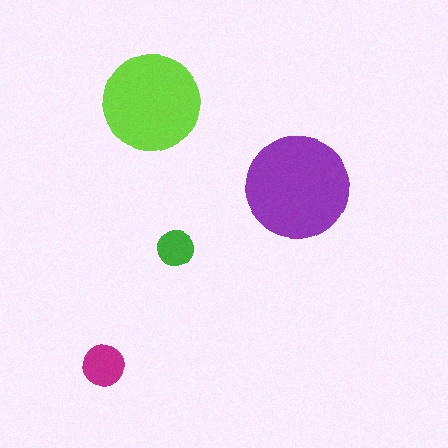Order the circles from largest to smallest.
the purple one, the lime one, the magenta one, the green one.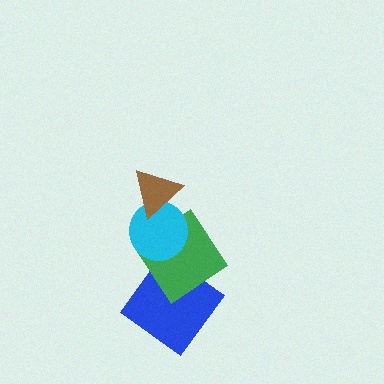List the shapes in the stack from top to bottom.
From top to bottom: the brown triangle, the cyan circle, the green diamond, the blue diamond.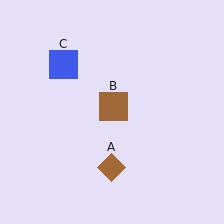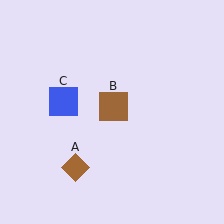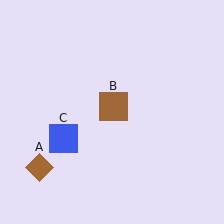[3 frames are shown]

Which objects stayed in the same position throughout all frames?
Brown square (object B) remained stationary.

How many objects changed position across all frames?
2 objects changed position: brown diamond (object A), blue square (object C).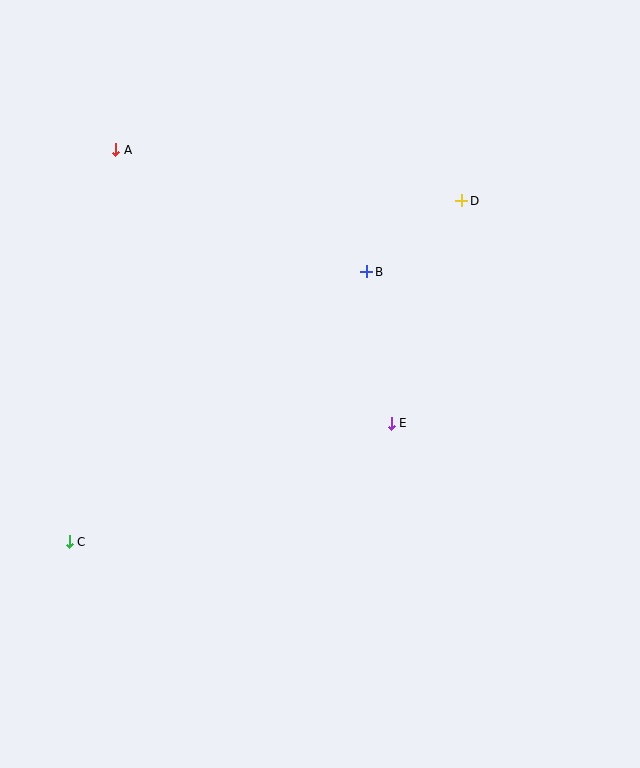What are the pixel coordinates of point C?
Point C is at (69, 542).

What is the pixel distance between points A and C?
The distance between A and C is 395 pixels.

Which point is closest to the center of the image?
Point E at (391, 423) is closest to the center.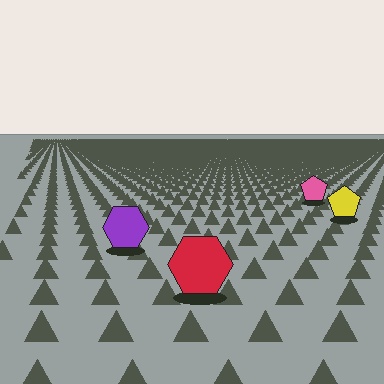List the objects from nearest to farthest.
From nearest to farthest: the red hexagon, the purple hexagon, the yellow pentagon, the pink pentagon.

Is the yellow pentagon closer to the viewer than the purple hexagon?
No. The purple hexagon is closer — you can tell from the texture gradient: the ground texture is coarser near it.